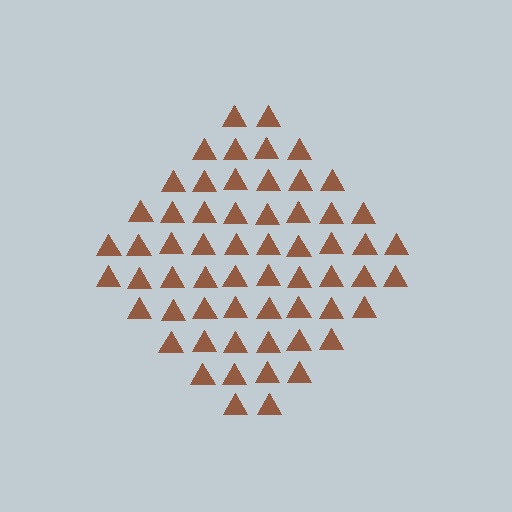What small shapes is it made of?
It is made of small triangles.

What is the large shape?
The large shape is a diamond.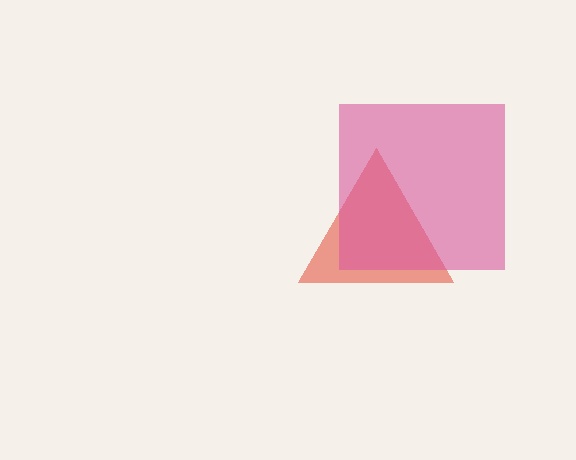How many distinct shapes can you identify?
There are 2 distinct shapes: a red triangle, a pink square.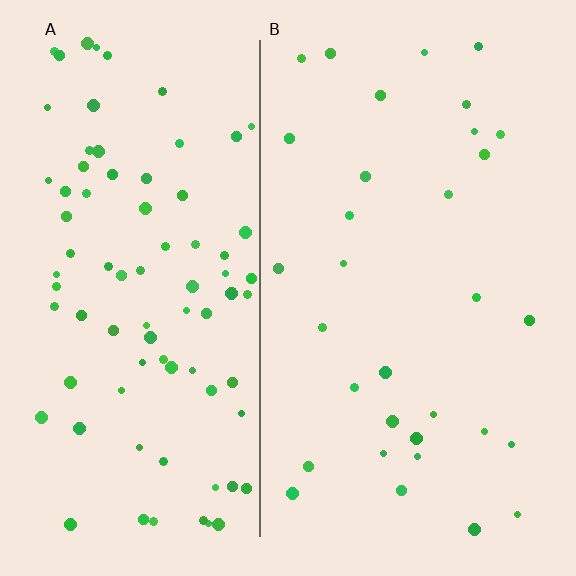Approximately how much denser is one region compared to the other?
Approximately 2.5× — region A over region B.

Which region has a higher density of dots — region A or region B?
A (the left).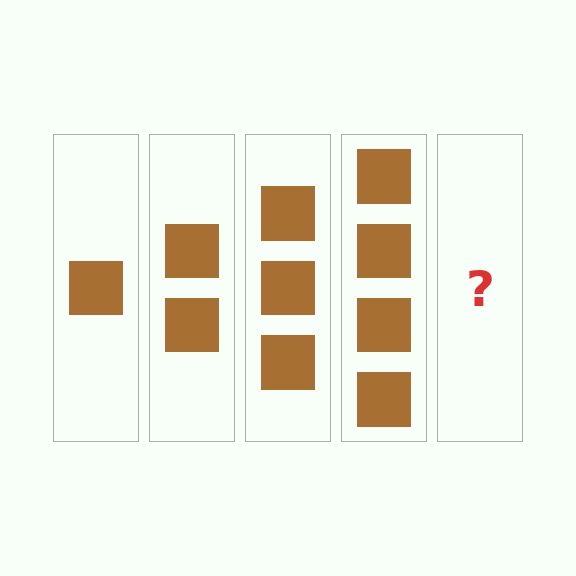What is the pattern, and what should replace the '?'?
The pattern is that each step adds one more square. The '?' should be 5 squares.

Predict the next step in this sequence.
The next step is 5 squares.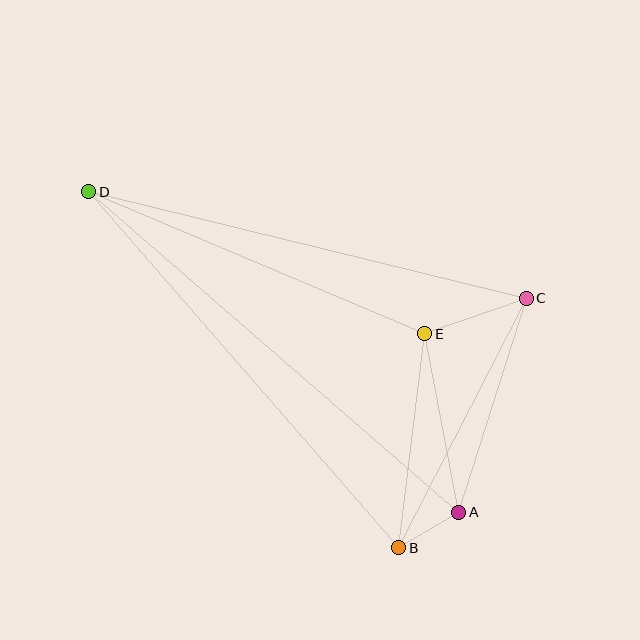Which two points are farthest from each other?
Points A and D are farthest from each other.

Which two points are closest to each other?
Points A and B are closest to each other.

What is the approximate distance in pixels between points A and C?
The distance between A and C is approximately 224 pixels.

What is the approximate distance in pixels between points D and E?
The distance between D and E is approximately 365 pixels.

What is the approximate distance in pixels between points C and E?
The distance between C and E is approximately 108 pixels.